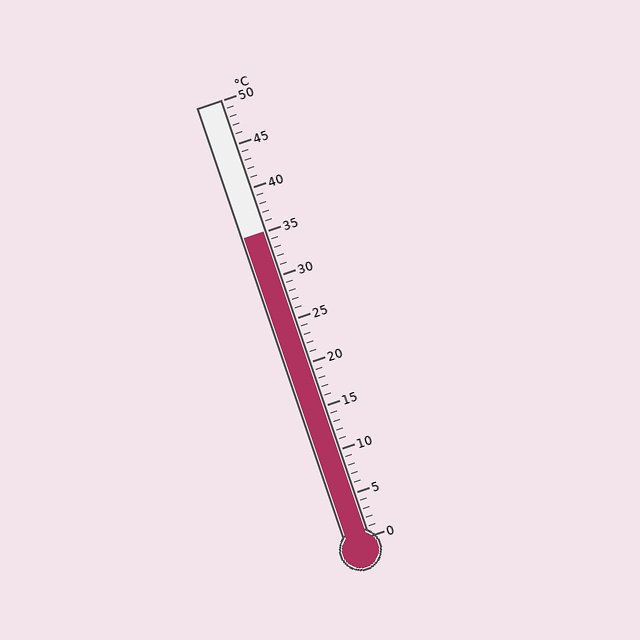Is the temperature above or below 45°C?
The temperature is below 45°C.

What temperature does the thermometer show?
The thermometer shows approximately 35°C.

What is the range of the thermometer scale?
The thermometer scale ranges from 0°C to 50°C.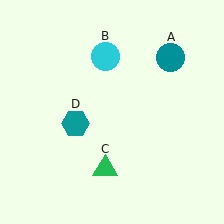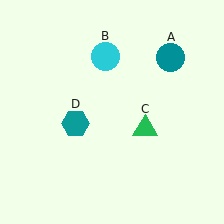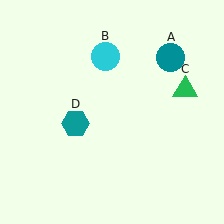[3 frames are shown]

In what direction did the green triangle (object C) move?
The green triangle (object C) moved up and to the right.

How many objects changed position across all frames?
1 object changed position: green triangle (object C).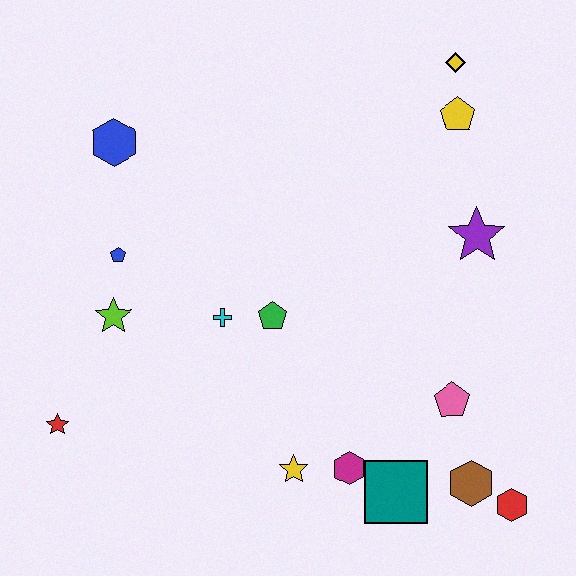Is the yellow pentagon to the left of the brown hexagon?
Yes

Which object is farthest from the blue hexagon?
The red hexagon is farthest from the blue hexagon.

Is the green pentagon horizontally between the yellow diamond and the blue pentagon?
Yes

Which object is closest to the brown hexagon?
The red hexagon is closest to the brown hexagon.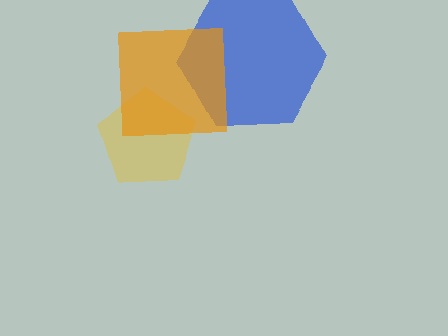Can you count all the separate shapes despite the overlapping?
Yes, there are 3 separate shapes.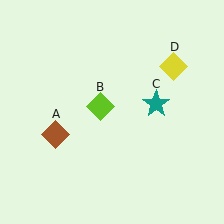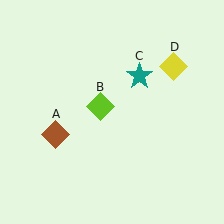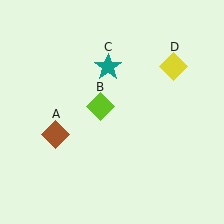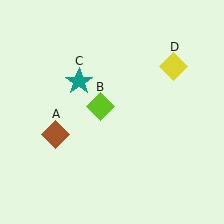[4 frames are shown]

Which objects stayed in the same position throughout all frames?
Brown diamond (object A) and lime diamond (object B) and yellow diamond (object D) remained stationary.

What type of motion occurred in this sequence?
The teal star (object C) rotated counterclockwise around the center of the scene.